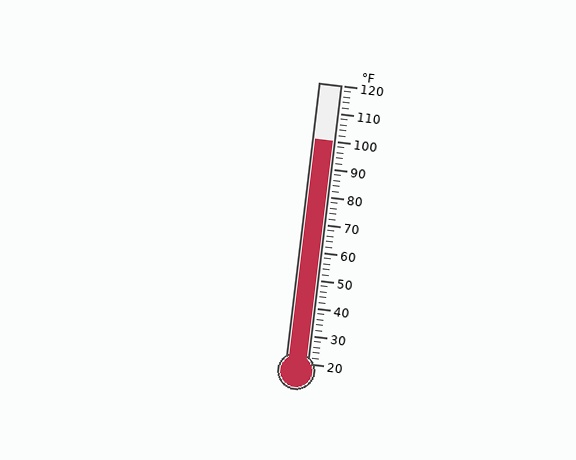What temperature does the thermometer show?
The thermometer shows approximately 100°F.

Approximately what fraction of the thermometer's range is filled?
The thermometer is filled to approximately 80% of its range.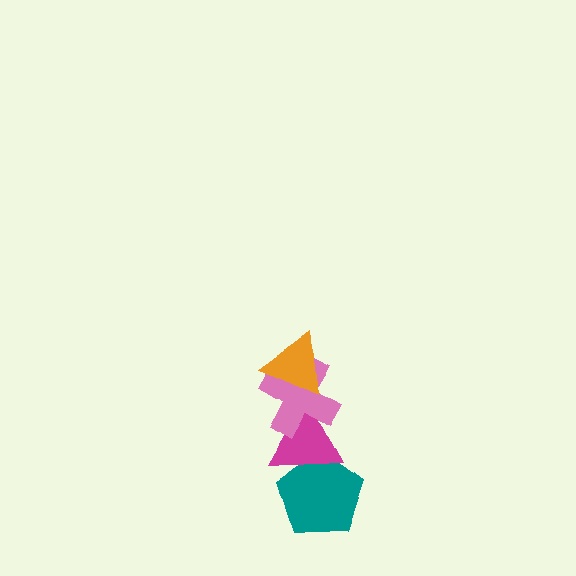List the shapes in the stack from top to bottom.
From top to bottom: the orange triangle, the pink cross, the magenta triangle, the teal pentagon.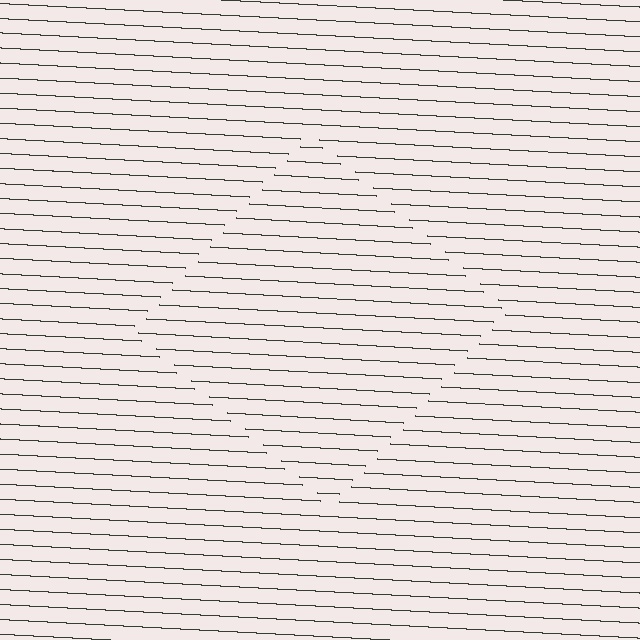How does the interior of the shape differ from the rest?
The interior of the shape contains the same grating, shifted by half a period — the contour is defined by the phase discontinuity where line-ends from the inner and outer gratings abut.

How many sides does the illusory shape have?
4 sides — the line-ends trace a square.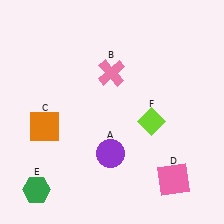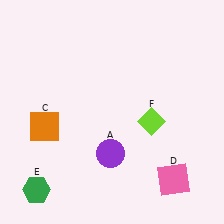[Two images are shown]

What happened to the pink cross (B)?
The pink cross (B) was removed in Image 2. It was in the top-left area of Image 1.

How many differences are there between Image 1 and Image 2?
There is 1 difference between the two images.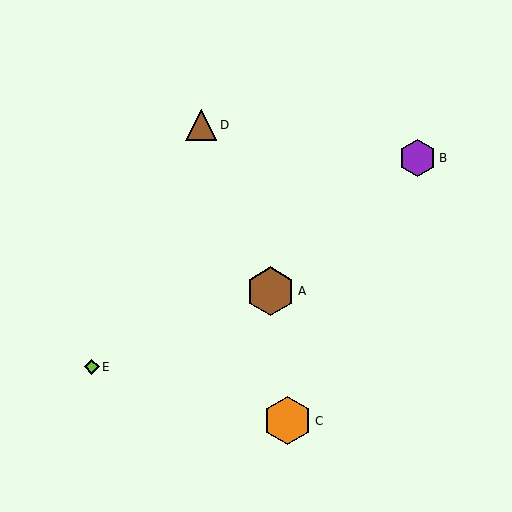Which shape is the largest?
The brown hexagon (labeled A) is the largest.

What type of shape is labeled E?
Shape E is a lime diamond.